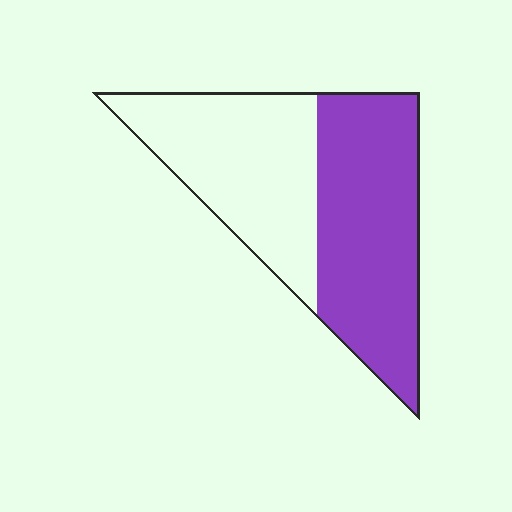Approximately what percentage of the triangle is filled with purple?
Approximately 55%.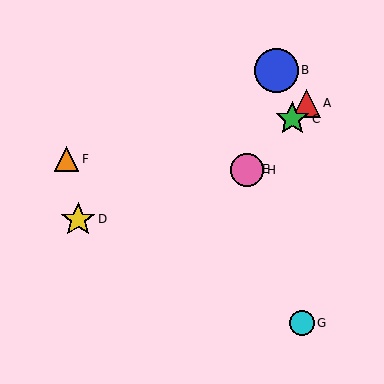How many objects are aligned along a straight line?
4 objects (A, C, E, H) are aligned along a straight line.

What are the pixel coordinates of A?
Object A is at (306, 103).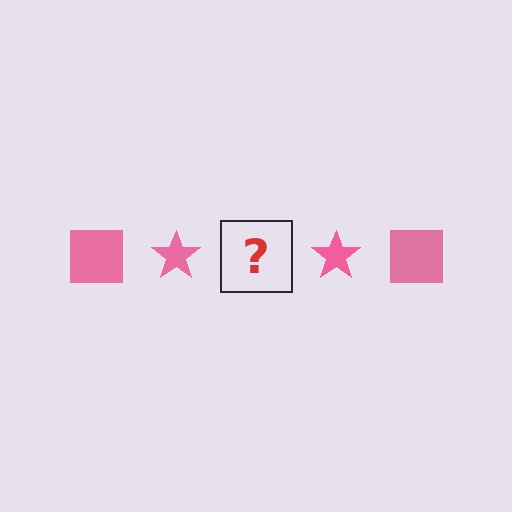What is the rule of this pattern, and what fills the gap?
The rule is that the pattern cycles through square, star shapes in pink. The gap should be filled with a pink square.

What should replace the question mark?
The question mark should be replaced with a pink square.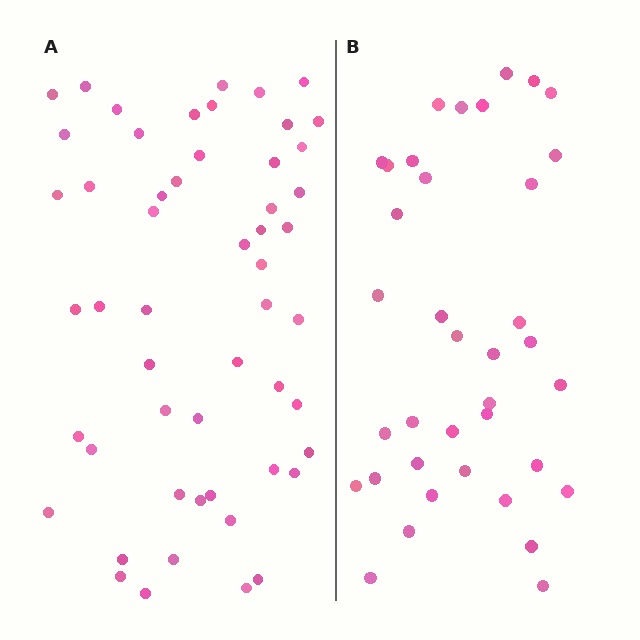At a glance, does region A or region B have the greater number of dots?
Region A (the left region) has more dots.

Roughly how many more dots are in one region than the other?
Region A has approximately 15 more dots than region B.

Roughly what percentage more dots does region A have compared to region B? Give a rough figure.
About 45% more.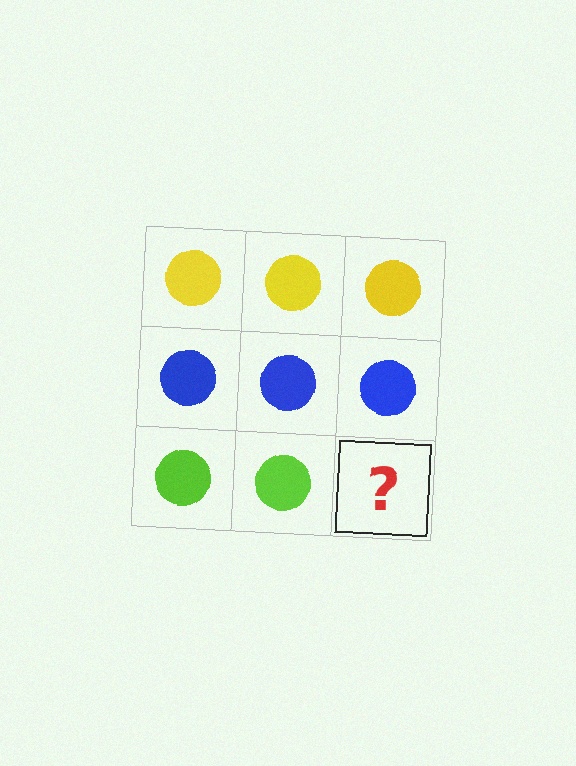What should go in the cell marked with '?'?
The missing cell should contain a lime circle.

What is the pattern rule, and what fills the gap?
The rule is that each row has a consistent color. The gap should be filled with a lime circle.